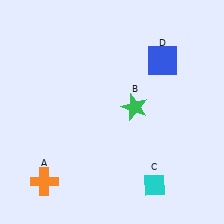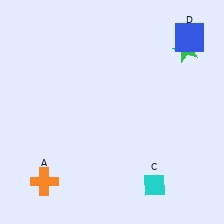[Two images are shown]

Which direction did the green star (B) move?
The green star (B) moved up.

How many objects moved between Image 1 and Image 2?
2 objects moved between the two images.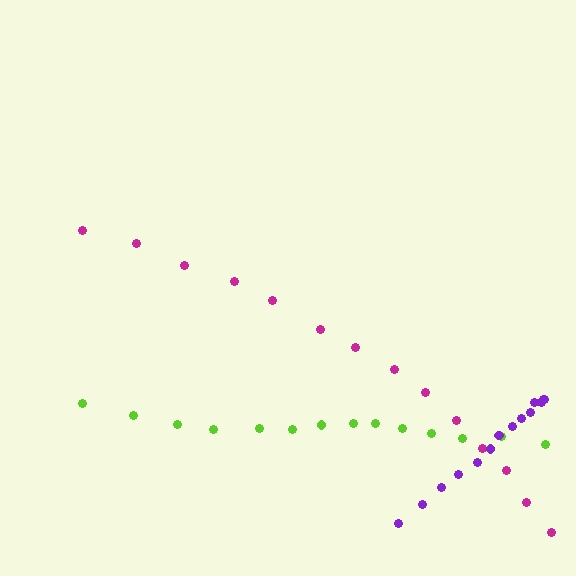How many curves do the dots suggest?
There are 3 distinct paths.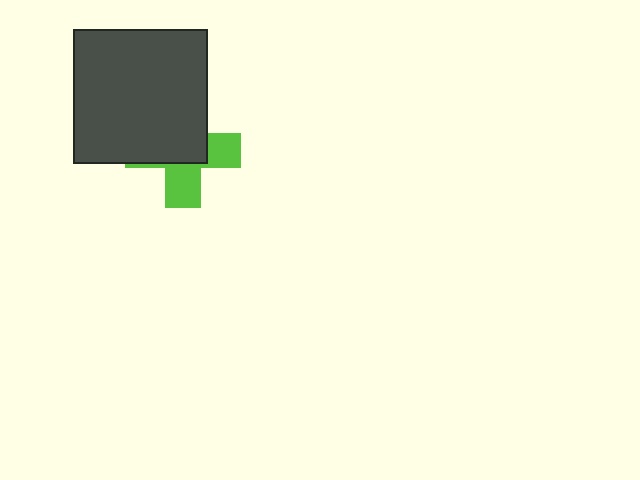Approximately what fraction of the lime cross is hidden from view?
Roughly 57% of the lime cross is hidden behind the dark gray square.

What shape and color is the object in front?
The object in front is a dark gray square.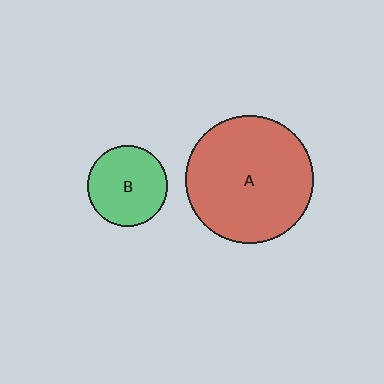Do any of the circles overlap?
No, none of the circles overlap.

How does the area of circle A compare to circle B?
Approximately 2.5 times.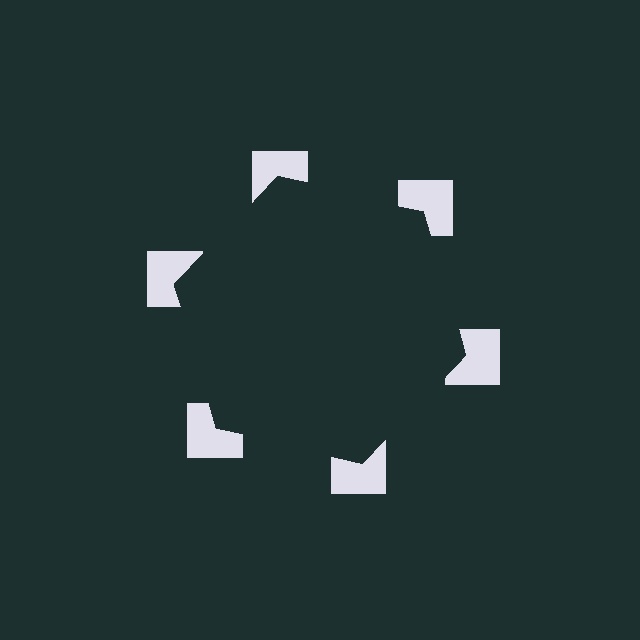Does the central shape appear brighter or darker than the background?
It typically appears slightly darker than the background, even though no actual brightness change is drawn.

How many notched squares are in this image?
There are 6 — one at each vertex of the illusory hexagon.